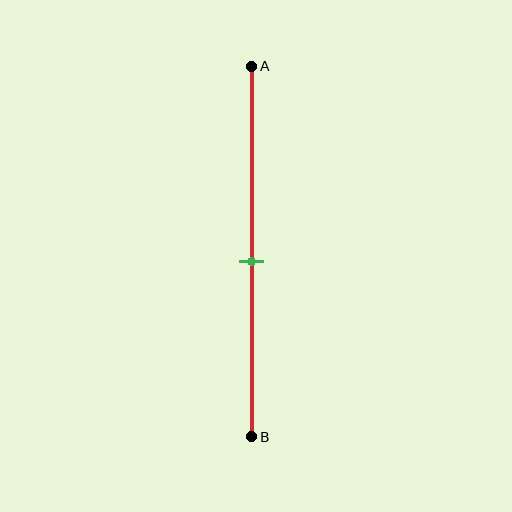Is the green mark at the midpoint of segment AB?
Yes, the mark is approximately at the midpoint.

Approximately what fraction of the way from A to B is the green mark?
The green mark is approximately 55% of the way from A to B.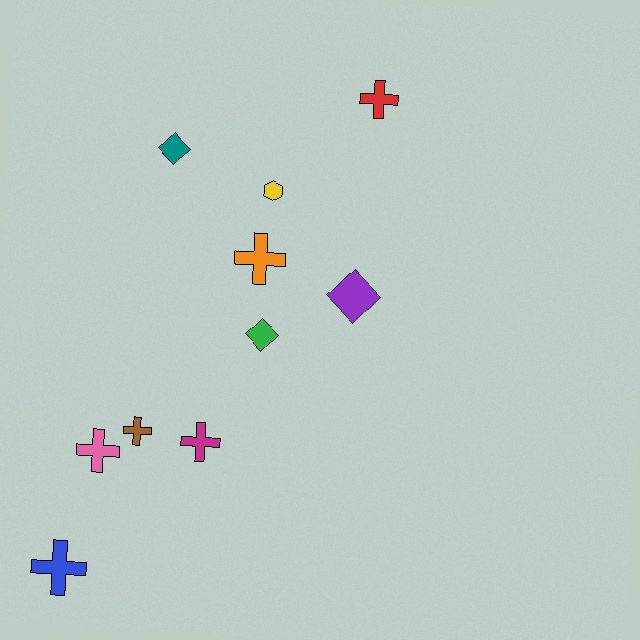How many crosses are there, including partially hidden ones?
There are 6 crosses.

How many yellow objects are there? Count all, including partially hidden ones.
There is 1 yellow object.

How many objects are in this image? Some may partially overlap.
There are 10 objects.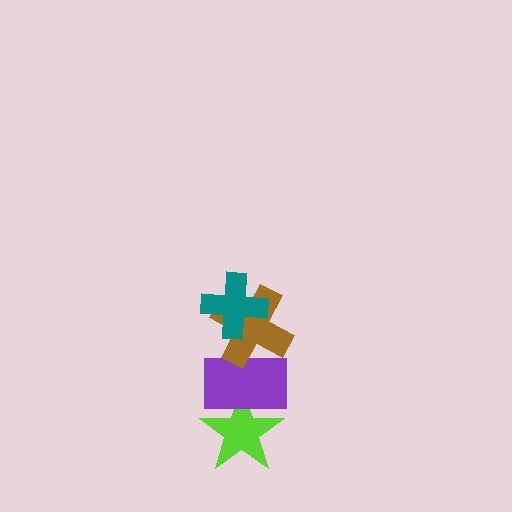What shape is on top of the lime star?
The purple rectangle is on top of the lime star.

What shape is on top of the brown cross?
The teal cross is on top of the brown cross.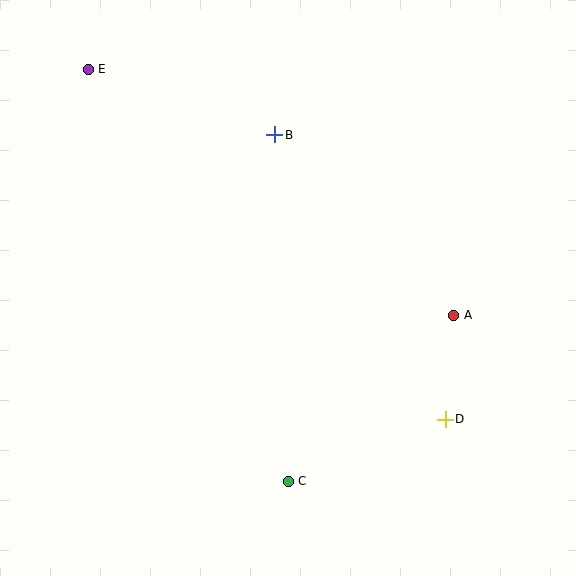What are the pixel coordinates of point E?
Point E is at (88, 69).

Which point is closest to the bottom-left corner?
Point C is closest to the bottom-left corner.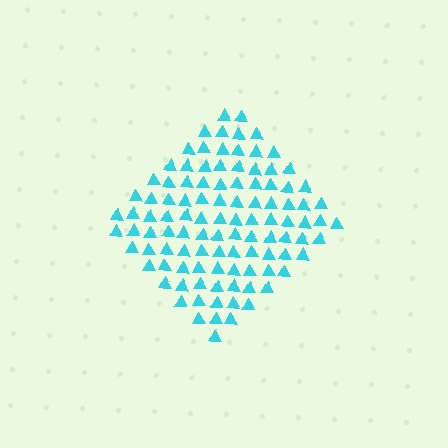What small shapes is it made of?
It is made of small triangles.